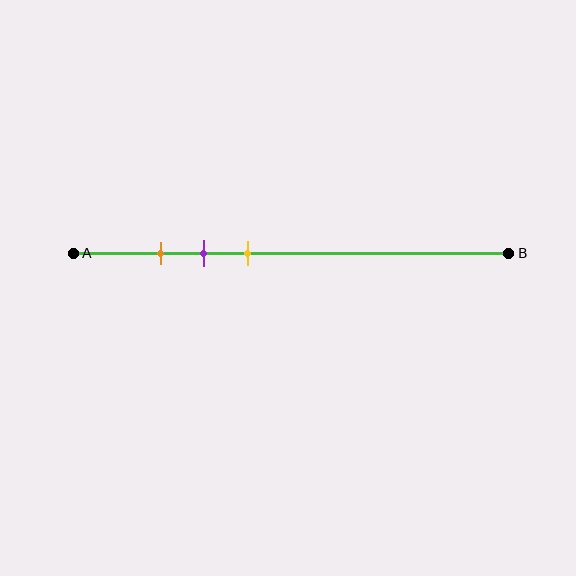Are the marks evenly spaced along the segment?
Yes, the marks are approximately evenly spaced.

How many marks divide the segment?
There are 3 marks dividing the segment.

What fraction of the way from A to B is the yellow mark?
The yellow mark is approximately 40% (0.4) of the way from A to B.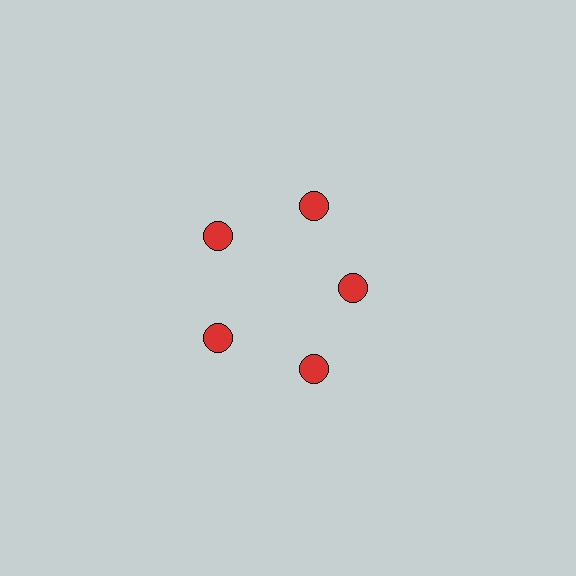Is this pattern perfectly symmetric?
No. The 5 red circles are arranged in a ring, but one element near the 3 o'clock position is pulled inward toward the center, breaking the 5-fold rotational symmetry.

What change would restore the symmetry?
The symmetry would be restored by moving it outward, back onto the ring so that all 5 circles sit at equal angles and equal distance from the center.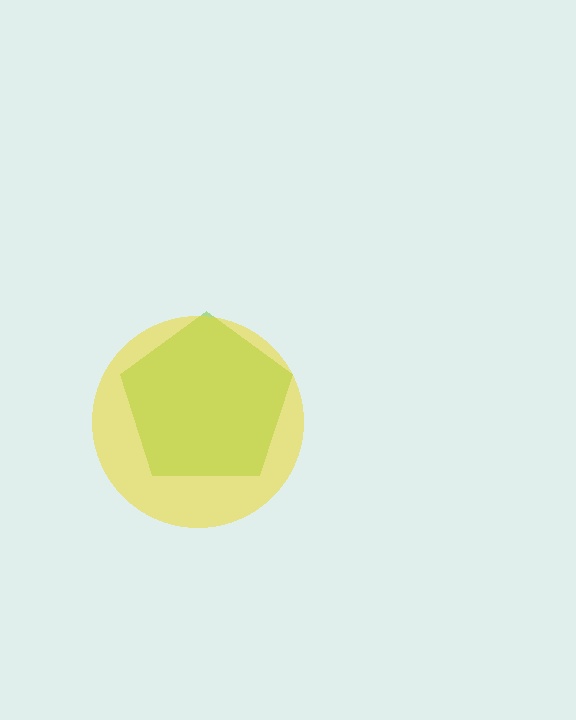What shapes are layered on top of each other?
The layered shapes are: a lime pentagon, a yellow circle.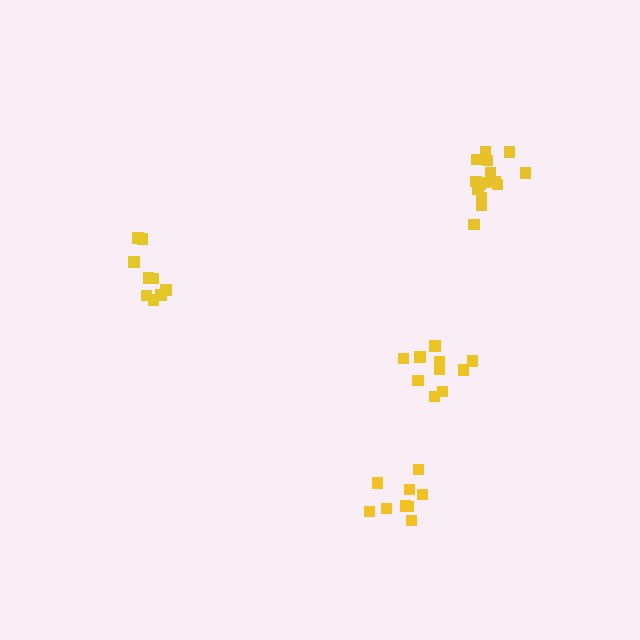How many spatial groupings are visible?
There are 4 spatial groupings.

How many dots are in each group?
Group 1: 10 dots, Group 2: 9 dots, Group 3: 9 dots, Group 4: 15 dots (43 total).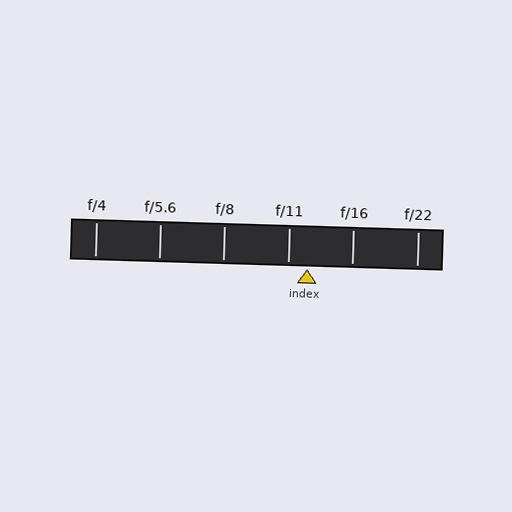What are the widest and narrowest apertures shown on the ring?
The widest aperture shown is f/4 and the narrowest is f/22.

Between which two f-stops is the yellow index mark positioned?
The index mark is between f/11 and f/16.